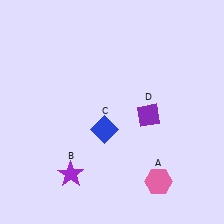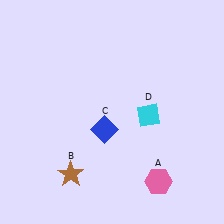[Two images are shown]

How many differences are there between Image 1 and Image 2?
There are 2 differences between the two images.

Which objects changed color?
B changed from purple to brown. D changed from purple to cyan.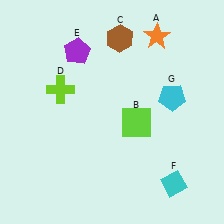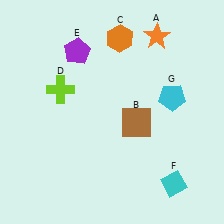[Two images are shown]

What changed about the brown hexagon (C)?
In Image 1, C is brown. In Image 2, it changed to orange.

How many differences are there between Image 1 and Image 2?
There are 2 differences between the two images.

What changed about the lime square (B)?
In Image 1, B is lime. In Image 2, it changed to brown.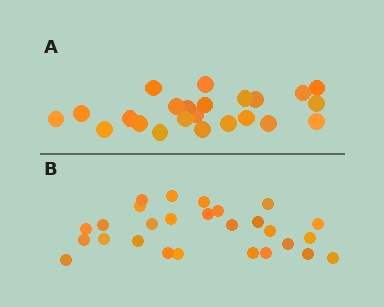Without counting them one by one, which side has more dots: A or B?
Region B (the bottom region) has more dots.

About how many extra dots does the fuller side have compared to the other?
Region B has about 4 more dots than region A.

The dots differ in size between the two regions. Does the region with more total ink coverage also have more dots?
No. Region A has more total ink coverage because its dots are larger, but region B actually contains more individual dots. Total area can be misleading — the number of items is what matters here.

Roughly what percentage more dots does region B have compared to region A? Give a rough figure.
About 15% more.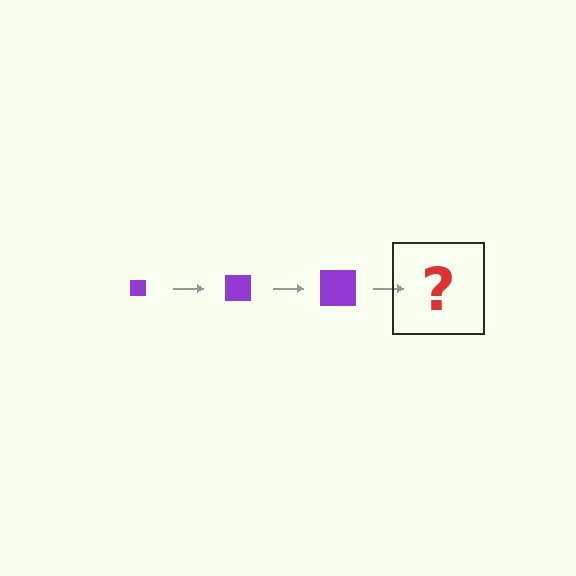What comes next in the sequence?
The next element should be a purple square, larger than the previous one.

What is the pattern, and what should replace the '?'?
The pattern is that the square gets progressively larger each step. The '?' should be a purple square, larger than the previous one.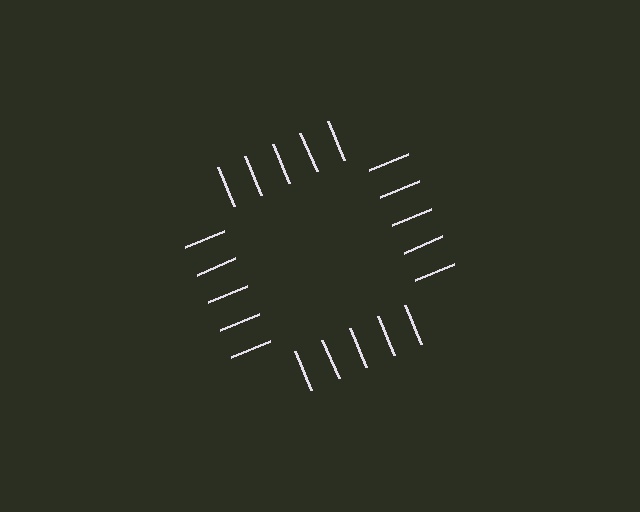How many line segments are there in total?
20 — 5 along each of the 4 edges.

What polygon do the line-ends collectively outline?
An illusory square — the line segments terminate on its edges but no continuous stroke is drawn.